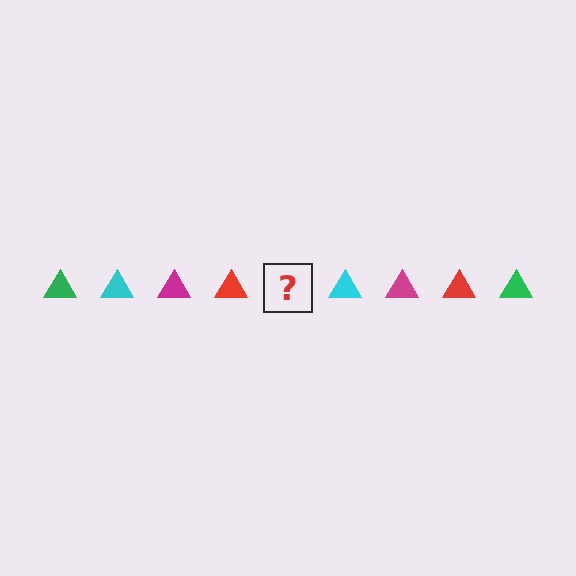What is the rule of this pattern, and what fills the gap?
The rule is that the pattern cycles through green, cyan, magenta, red triangles. The gap should be filled with a green triangle.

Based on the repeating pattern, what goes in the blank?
The blank should be a green triangle.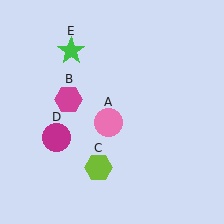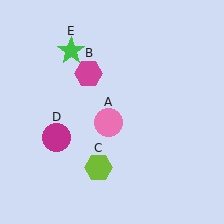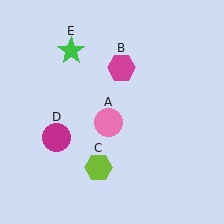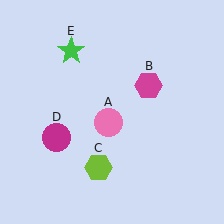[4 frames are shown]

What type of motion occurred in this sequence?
The magenta hexagon (object B) rotated clockwise around the center of the scene.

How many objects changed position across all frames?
1 object changed position: magenta hexagon (object B).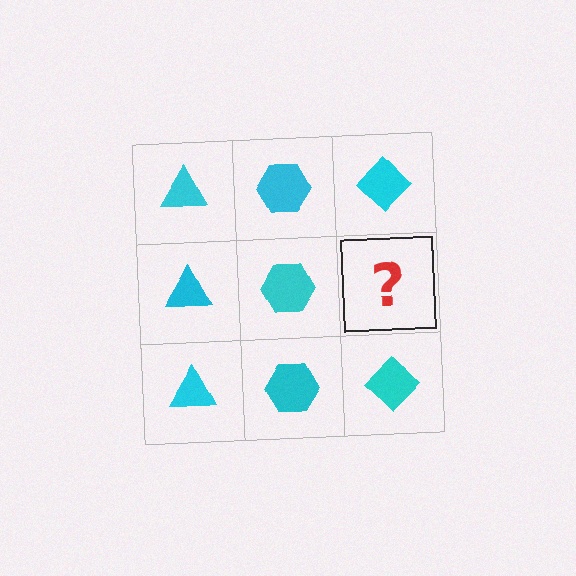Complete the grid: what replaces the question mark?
The question mark should be replaced with a cyan diamond.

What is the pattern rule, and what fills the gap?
The rule is that each column has a consistent shape. The gap should be filled with a cyan diamond.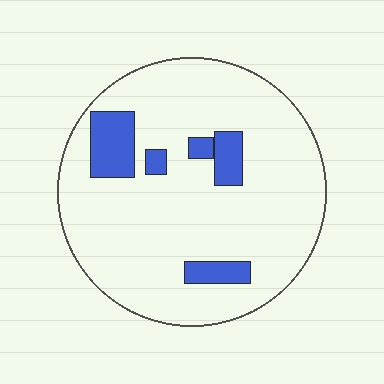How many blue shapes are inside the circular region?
5.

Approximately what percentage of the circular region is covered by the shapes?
Approximately 15%.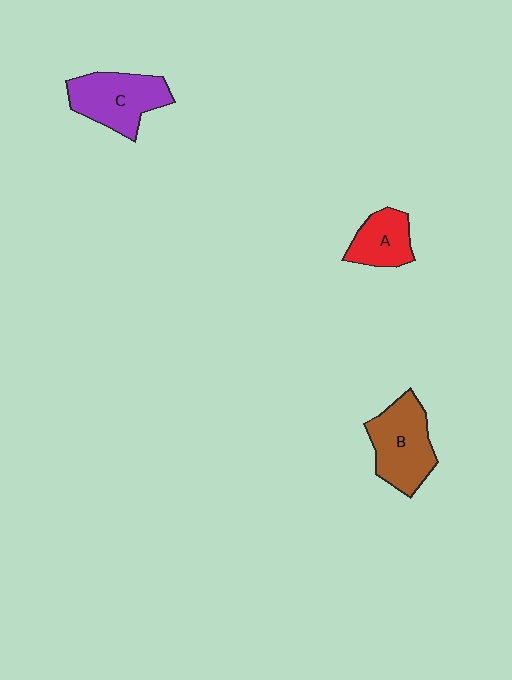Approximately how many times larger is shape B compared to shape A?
Approximately 1.6 times.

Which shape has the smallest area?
Shape A (red).